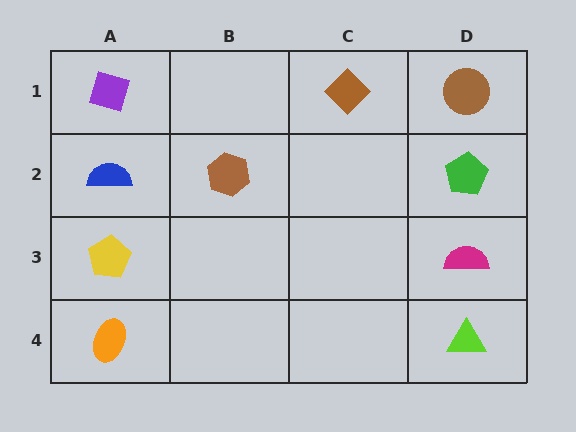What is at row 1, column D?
A brown circle.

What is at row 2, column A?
A blue semicircle.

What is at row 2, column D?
A green pentagon.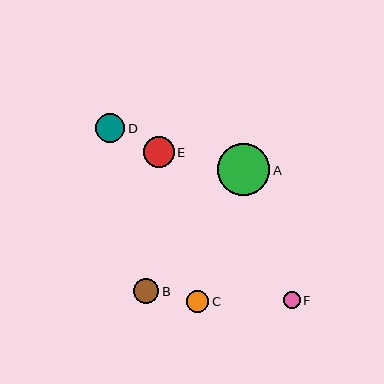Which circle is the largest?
Circle A is the largest with a size of approximately 52 pixels.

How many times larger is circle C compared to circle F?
Circle C is approximately 1.3 times the size of circle F.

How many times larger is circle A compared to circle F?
Circle A is approximately 3.1 times the size of circle F.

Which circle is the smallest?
Circle F is the smallest with a size of approximately 17 pixels.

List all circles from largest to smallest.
From largest to smallest: A, E, D, B, C, F.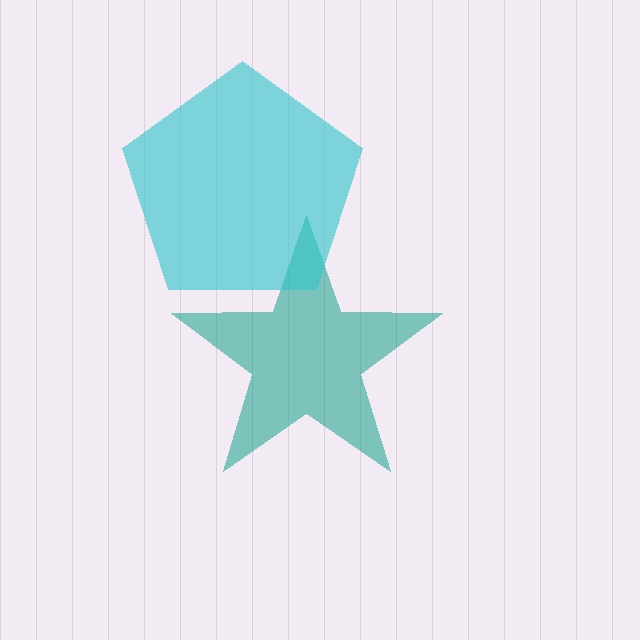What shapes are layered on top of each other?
The layered shapes are: a teal star, a cyan pentagon.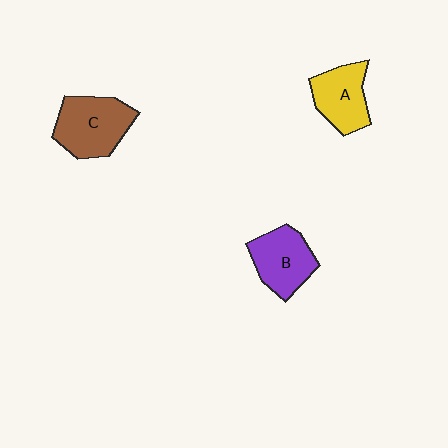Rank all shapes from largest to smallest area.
From largest to smallest: C (brown), B (purple), A (yellow).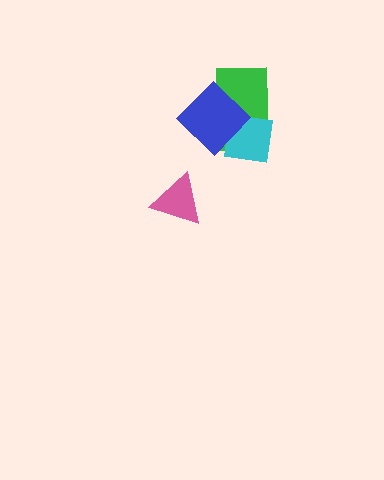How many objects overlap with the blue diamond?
2 objects overlap with the blue diamond.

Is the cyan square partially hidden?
Yes, it is partially covered by another shape.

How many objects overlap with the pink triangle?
0 objects overlap with the pink triangle.